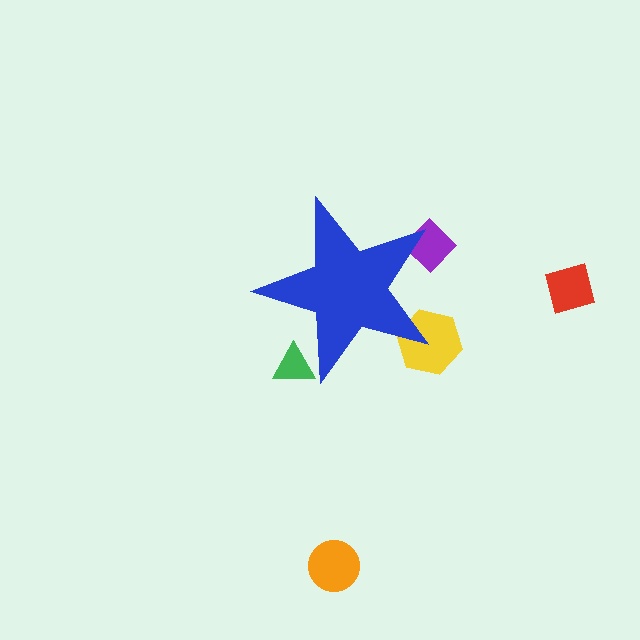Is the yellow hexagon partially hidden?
Yes, the yellow hexagon is partially hidden behind the blue star.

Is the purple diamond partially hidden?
Yes, the purple diamond is partially hidden behind the blue star.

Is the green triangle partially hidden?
Yes, the green triangle is partially hidden behind the blue star.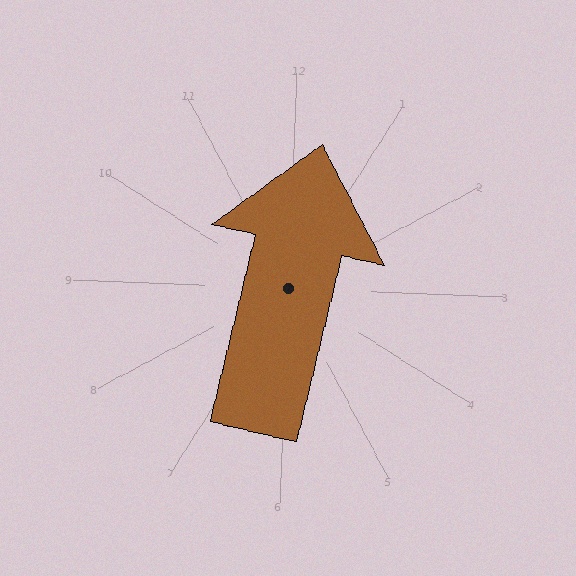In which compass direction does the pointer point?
North.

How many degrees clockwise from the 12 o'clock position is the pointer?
Approximately 11 degrees.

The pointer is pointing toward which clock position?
Roughly 12 o'clock.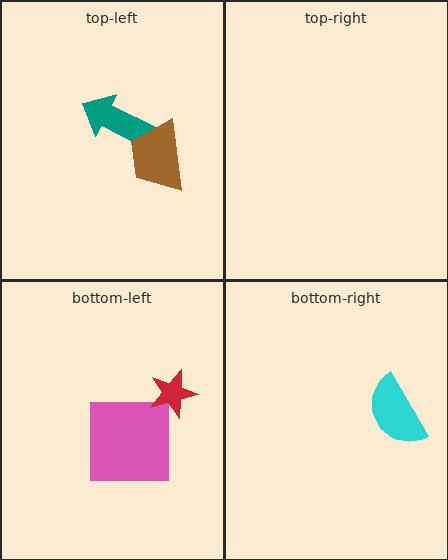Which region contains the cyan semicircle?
The bottom-right region.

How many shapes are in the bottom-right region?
1.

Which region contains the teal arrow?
The top-left region.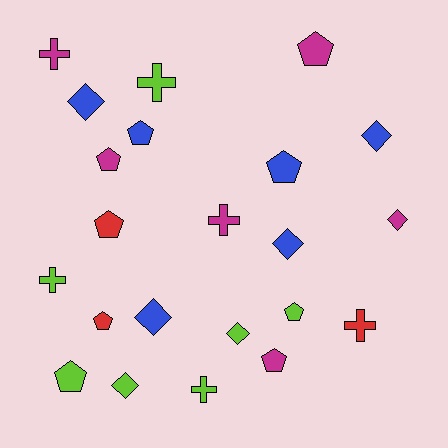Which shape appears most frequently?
Pentagon, with 9 objects.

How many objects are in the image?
There are 22 objects.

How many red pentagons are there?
There are 2 red pentagons.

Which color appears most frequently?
Lime, with 7 objects.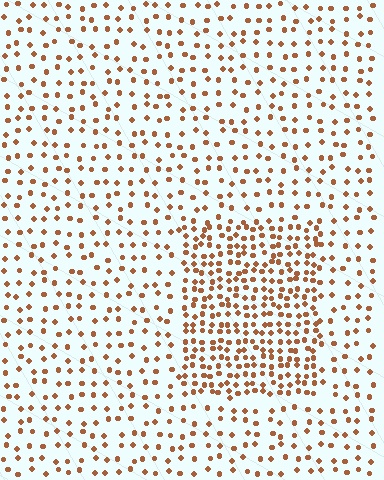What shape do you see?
I see a rectangle.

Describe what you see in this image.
The image contains small brown elements arranged at two different densities. A rectangle-shaped region is visible where the elements are more densely packed than the surrounding area.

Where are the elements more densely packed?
The elements are more densely packed inside the rectangle boundary.